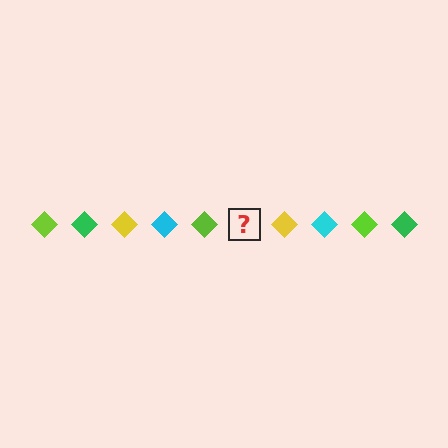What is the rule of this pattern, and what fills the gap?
The rule is that the pattern cycles through lime, green, yellow, cyan diamonds. The gap should be filled with a green diamond.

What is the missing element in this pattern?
The missing element is a green diamond.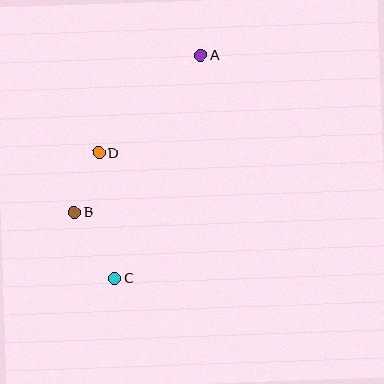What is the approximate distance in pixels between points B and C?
The distance between B and C is approximately 78 pixels.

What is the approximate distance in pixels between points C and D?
The distance between C and D is approximately 127 pixels.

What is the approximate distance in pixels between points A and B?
The distance between A and B is approximately 201 pixels.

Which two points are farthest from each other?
Points A and C are farthest from each other.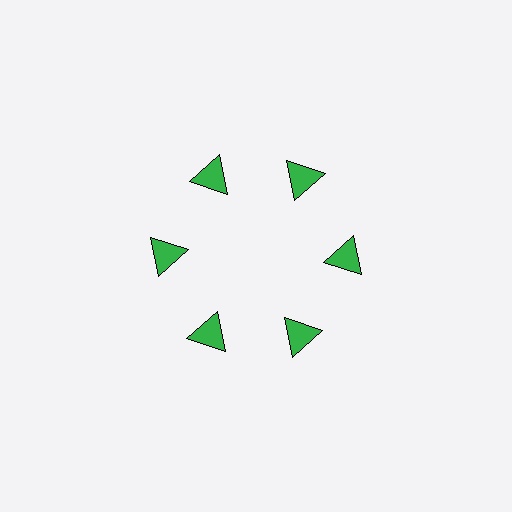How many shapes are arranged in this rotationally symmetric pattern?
There are 6 shapes, arranged in 6 groups of 1.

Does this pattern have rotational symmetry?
Yes, this pattern has 6-fold rotational symmetry. It looks the same after rotating 60 degrees around the center.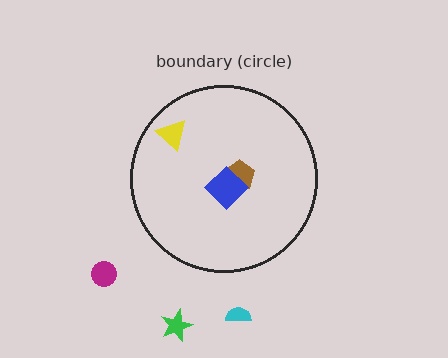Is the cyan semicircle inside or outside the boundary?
Outside.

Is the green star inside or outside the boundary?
Outside.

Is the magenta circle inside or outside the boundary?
Outside.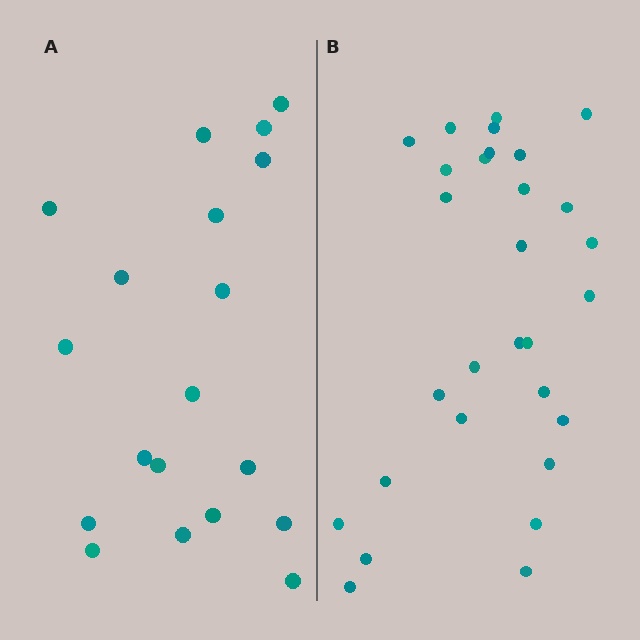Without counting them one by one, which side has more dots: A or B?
Region B (the right region) has more dots.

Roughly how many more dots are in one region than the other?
Region B has roughly 10 or so more dots than region A.